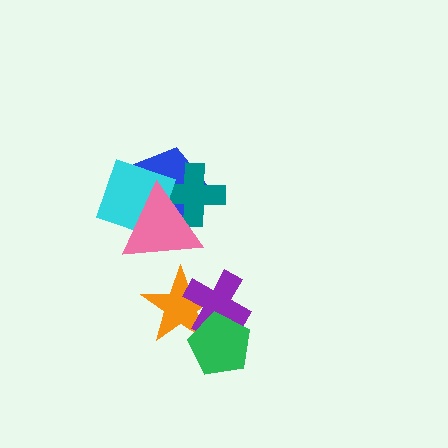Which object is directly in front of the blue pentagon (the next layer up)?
The teal cross is directly in front of the blue pentagon.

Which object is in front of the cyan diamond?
The pink triangle is in front of the cyan diamond.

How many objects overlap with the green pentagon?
2 objects overlap with the green pentagon.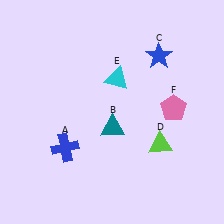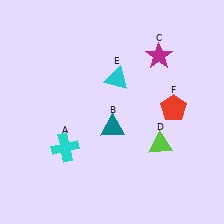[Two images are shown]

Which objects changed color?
A changed from blue to cyan. C changed from blue to magenta. F changed from pink to red.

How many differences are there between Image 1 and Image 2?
There are 3 differences between the two images.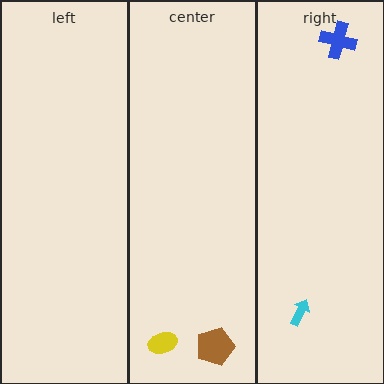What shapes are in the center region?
The brown pentagon, the yellow ellipse.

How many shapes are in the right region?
2.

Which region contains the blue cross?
The right region.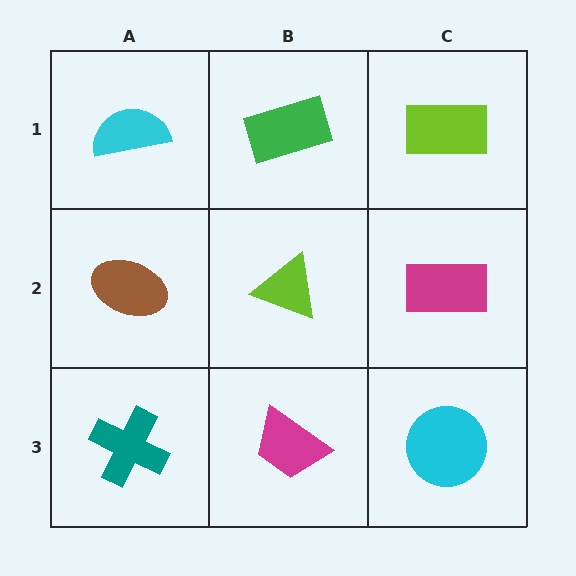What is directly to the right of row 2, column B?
A magenta rectangle.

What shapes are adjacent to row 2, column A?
A cyan semicircle (row 1, column A), a teal cross (row 3, column A), a lime triangle (row 2, column B).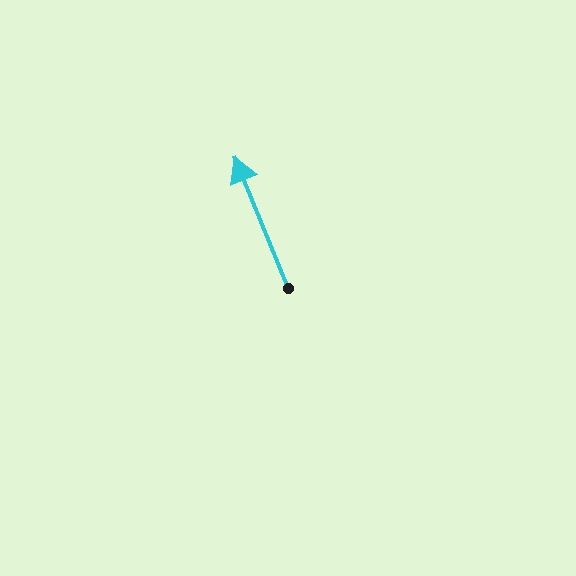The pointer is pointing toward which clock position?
Roughly 11 o'clock.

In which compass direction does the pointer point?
North.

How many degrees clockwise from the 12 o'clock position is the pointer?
Approximately 338 degrees.